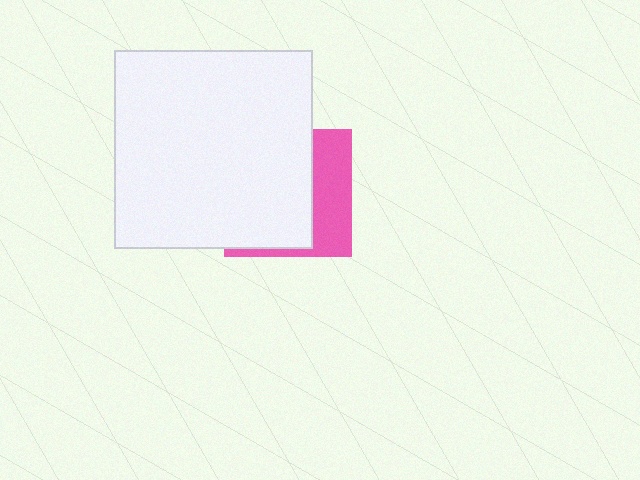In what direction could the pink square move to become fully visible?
The pink square could move right. That would shift it out from behind the white square entirely.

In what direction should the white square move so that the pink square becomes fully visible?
The white square should move left. That is the shortest direction to clear the overlap and leave the pink square fully visible.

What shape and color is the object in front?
The object in front is a white square.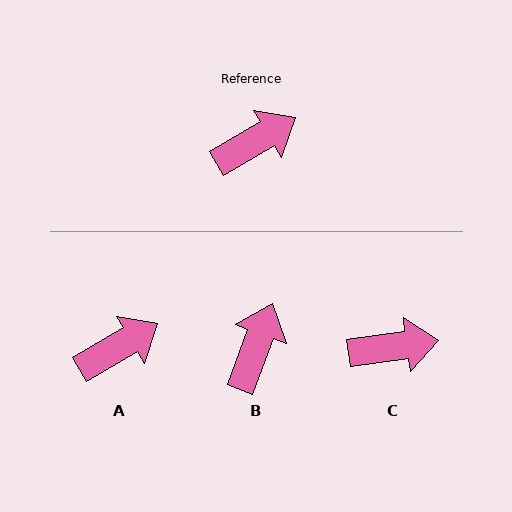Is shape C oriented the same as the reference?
No, it is off by about 22 degrees.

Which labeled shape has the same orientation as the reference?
A.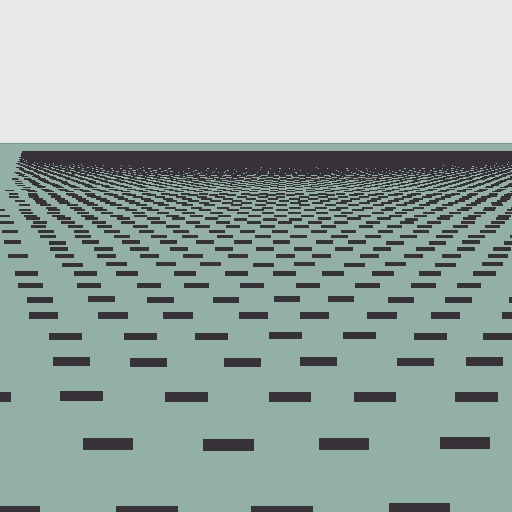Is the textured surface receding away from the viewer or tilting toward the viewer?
The surface is receding away from the viewer. Texture elements get smaller and denser toward the top.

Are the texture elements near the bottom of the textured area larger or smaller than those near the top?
Larger. Near the bottom, elements are closer to the viewer and appear at a bigger on-screen size.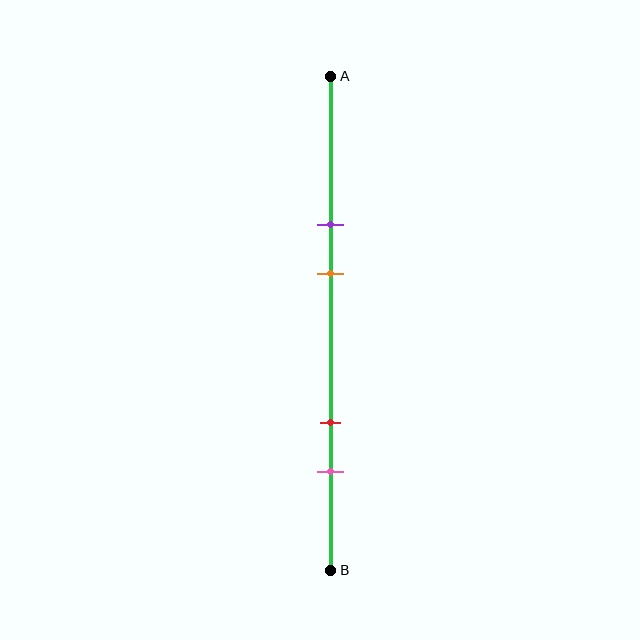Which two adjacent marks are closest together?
The purple and orange marks are the closest adjacent pair.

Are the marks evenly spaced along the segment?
No, the marks are not evenly spaced.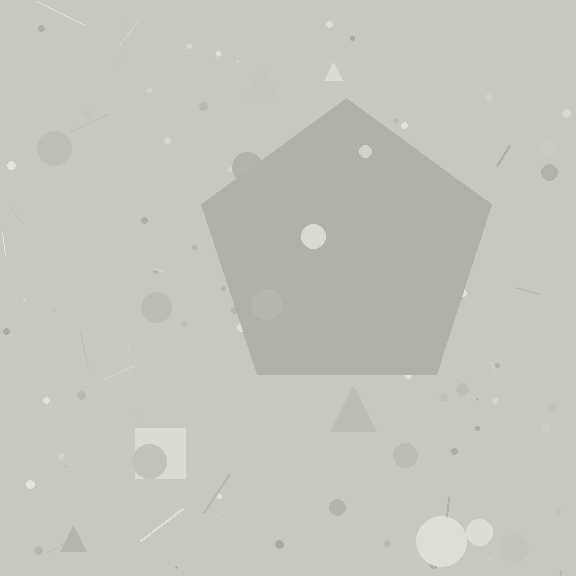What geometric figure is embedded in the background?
A pentagon is embedded in the background.